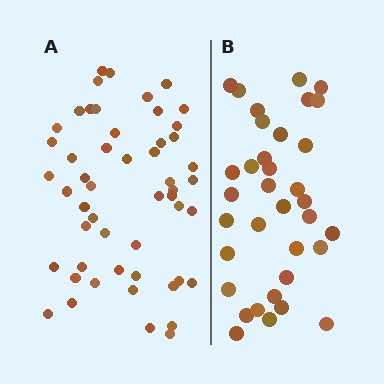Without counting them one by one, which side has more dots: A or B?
Region A (the left region) has more dots.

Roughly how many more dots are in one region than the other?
Region A has approximately 15 more dots than region B.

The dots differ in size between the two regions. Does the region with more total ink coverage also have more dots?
No. Region B has more total ink coverage because its dots are larger, but region A actually contains more individual dots. Total area can be misleading — the number of items is what matters here.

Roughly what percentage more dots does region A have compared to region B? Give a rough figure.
About 50% more.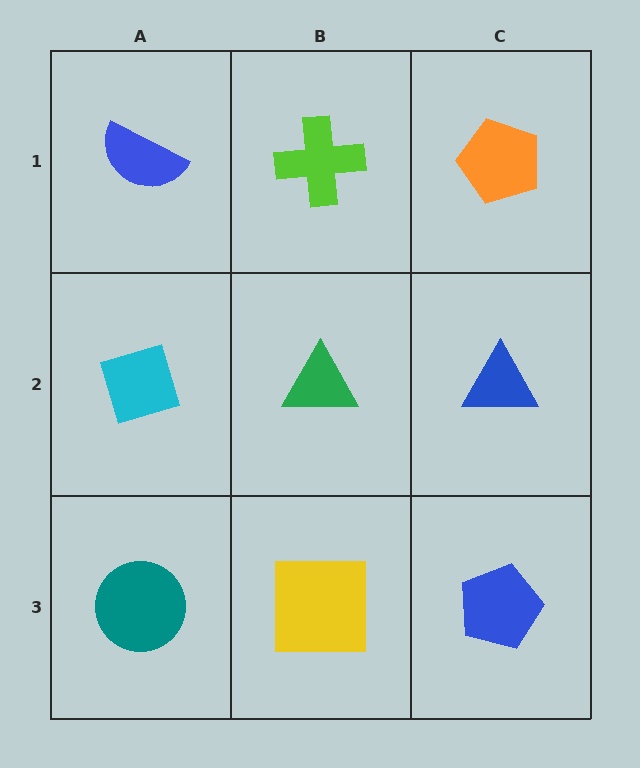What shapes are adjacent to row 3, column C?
A blue triangle (row 2, column C), a yellow square (row 3, column B).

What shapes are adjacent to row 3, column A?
A cyan diamond (row 2, column A), a yellow square (row 3, column B).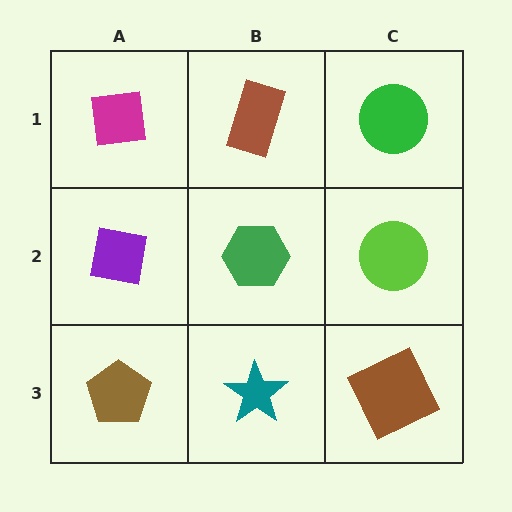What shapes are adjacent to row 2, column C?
A green circle (row 1, column C), a brown square (row 3, column C), a green hexagon (row 2, column B).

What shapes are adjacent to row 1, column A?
A purple square (row 2, column A), a brown rectangle (row 1, column B).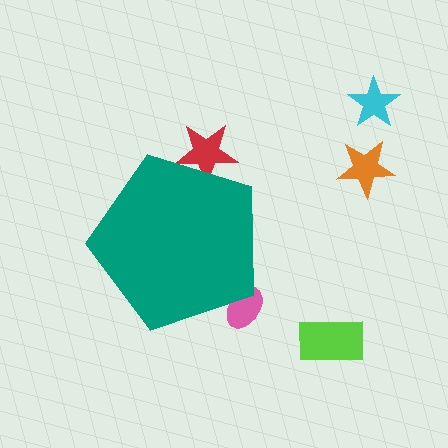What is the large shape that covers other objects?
A teal pentagon.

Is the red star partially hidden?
Yes, the red star is partially hidden behind the teal pentagon.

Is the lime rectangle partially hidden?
No, the lime rectangle is fully visible.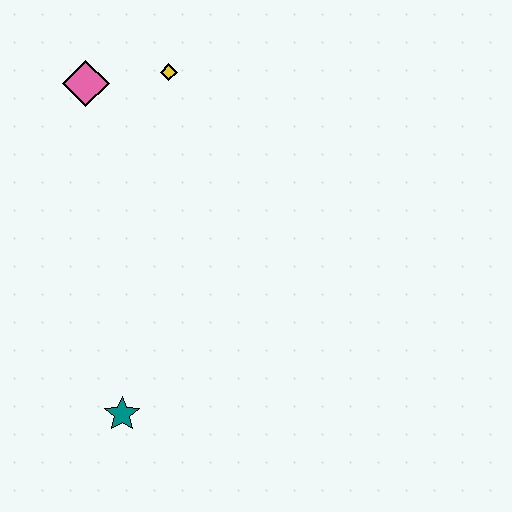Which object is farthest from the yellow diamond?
The teal star is farthest from the yellow diamond.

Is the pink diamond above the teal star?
Yes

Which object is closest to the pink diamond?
The yellow diamond is closest to the pink diamond.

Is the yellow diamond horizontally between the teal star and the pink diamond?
No